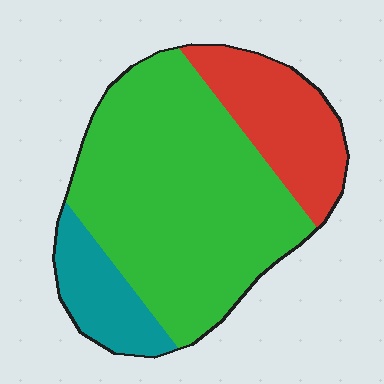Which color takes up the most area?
Green, at roughly 65%.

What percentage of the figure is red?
Red takes up about one fifth (1/5) of the figure.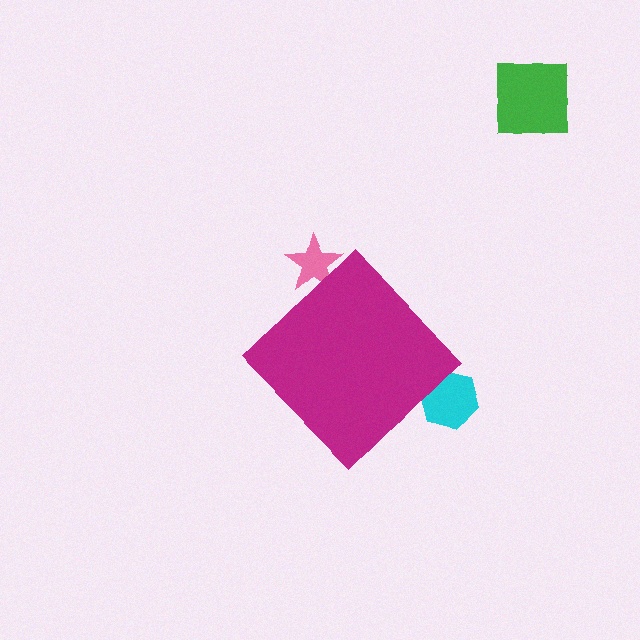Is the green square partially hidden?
No, the green square is fully visible.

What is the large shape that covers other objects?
A magenta diamond.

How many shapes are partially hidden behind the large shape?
2 shapes are partially hidden.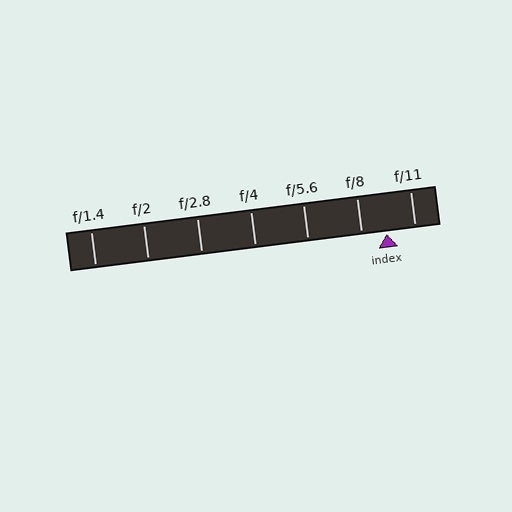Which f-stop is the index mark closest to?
The index mark is closest to f/8.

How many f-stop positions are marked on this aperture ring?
There are 7 f-stop positions marked.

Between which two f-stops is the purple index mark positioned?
The index mark is between f/8 and f/11.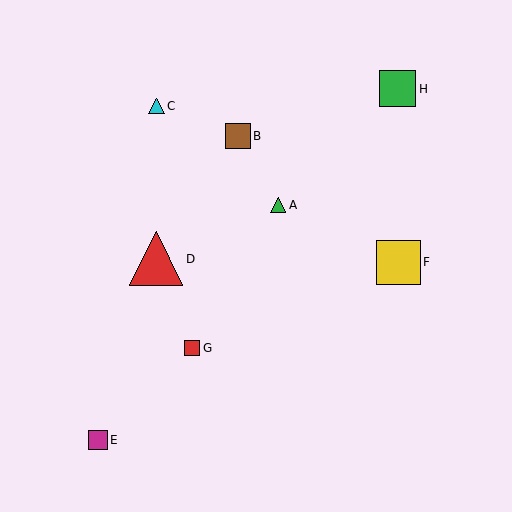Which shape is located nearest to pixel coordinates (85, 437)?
The magenta square (labeled E) at (98, 440) is nearest to that location.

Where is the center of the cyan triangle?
The center of the cyan triangle is at (156, 106).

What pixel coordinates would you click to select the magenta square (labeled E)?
Click at (98, 440) to select the magenta square E.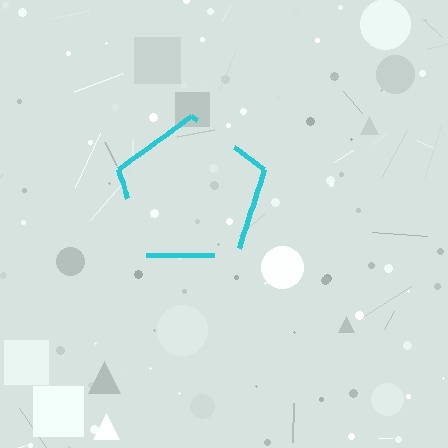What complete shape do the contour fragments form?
The contour fragments form a pentagon.